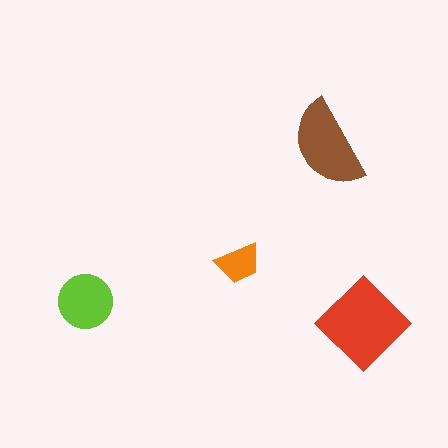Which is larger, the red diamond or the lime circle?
The red diamond.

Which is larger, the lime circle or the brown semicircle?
The brown semicircle.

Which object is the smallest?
The orange trapezoid.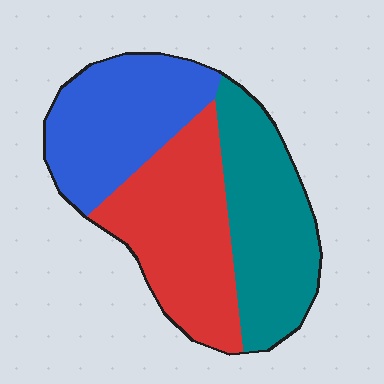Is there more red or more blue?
Red.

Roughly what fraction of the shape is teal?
Teal takes up about one third (1/3) of the shape.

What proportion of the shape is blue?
Blue takes up about one third (1/3) of the shape.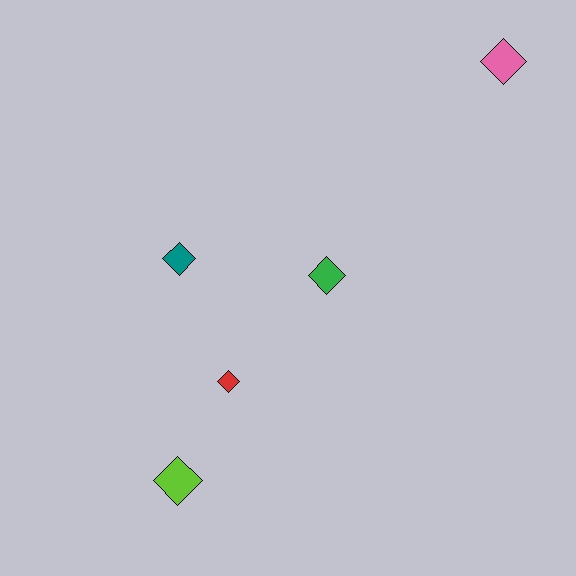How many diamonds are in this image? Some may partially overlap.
There are 5 diamonds.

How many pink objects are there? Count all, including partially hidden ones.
There is 1 pink object.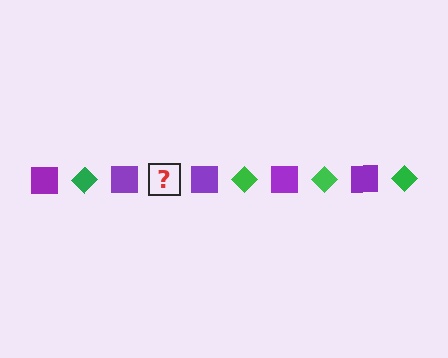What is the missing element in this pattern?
The missing element is a green diamond.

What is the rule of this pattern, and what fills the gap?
The rule is that the pattern alternates between purple square and green diamond. The gap should be filled with a green diamond.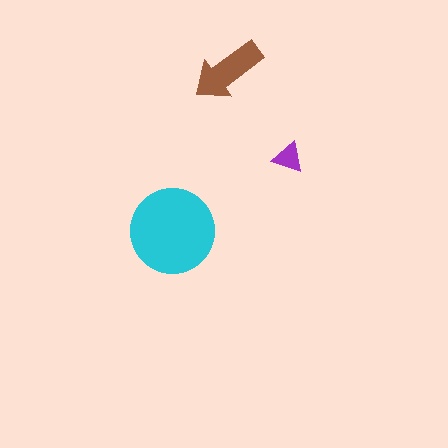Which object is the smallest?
The purple triangle.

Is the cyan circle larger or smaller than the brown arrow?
Larger.